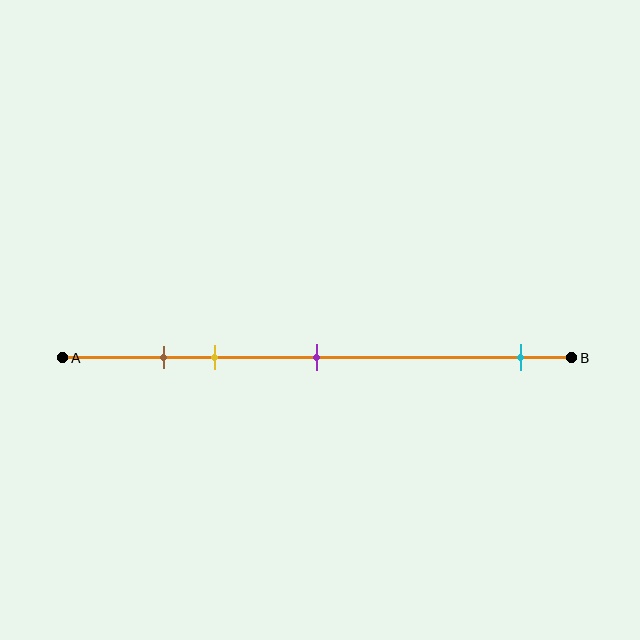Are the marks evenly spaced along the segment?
No, the marks are not evenly spaced.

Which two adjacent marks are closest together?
The brown and yellow marks are the closest adjacent pair.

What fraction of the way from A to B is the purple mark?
The purple mark is approximately 50% (0.5) of the way from A to B.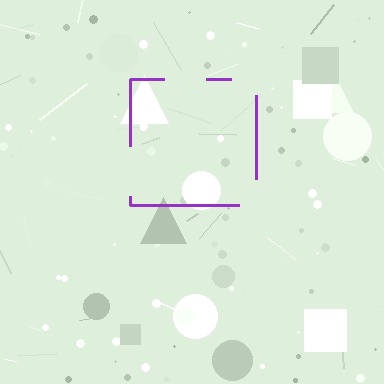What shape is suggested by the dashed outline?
The dashed outline suggests a square.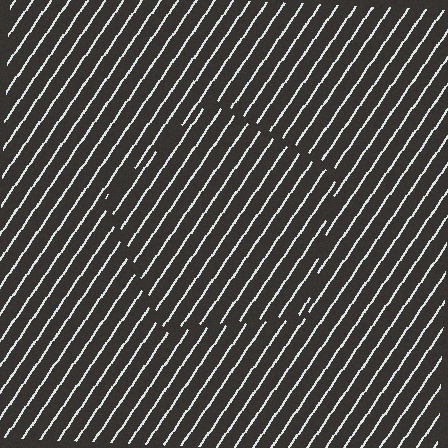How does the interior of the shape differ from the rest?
The interior of the shape contains the same grating, shifted by half a period — the contour is defined by the phase discontinuity where line-ends from the inner and outer gratings abut.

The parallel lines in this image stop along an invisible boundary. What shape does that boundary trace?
An illusory pentagon. The interior of the shape contains the same grating, shifted by half a period — the contour is defined by the phase discontinuity where line-ends from the inner and outer gratings abut.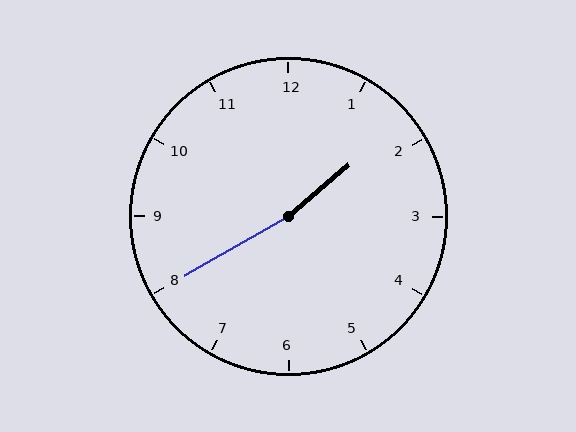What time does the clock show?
1:40.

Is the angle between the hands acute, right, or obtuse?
It is obtuse.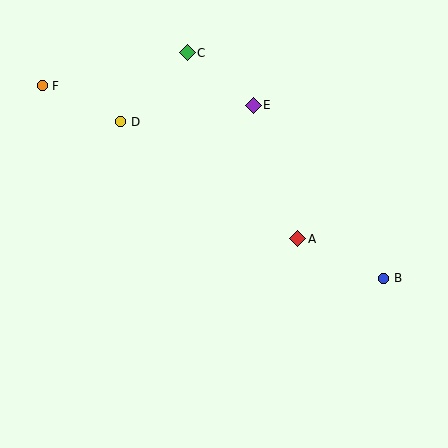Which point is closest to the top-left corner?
Point F is closest to the top-left corner.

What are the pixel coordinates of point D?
Point D is at (121, 122).